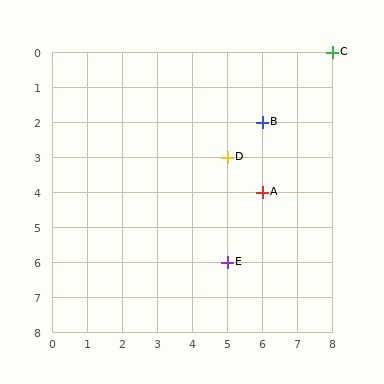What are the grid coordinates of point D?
Point D is at grid coordinates (5, 3).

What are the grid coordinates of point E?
Point E is at grid coordinates (5, 6).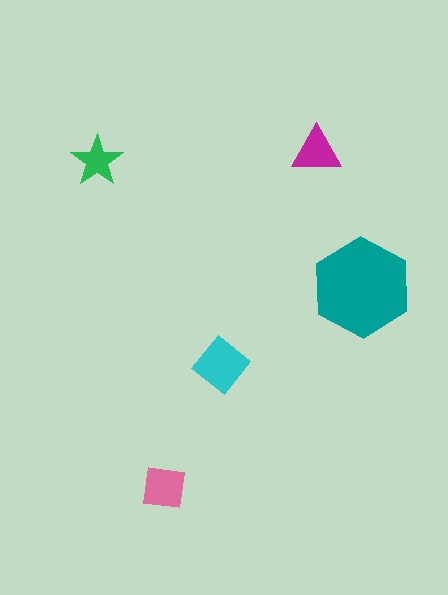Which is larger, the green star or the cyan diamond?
The cyan diamond.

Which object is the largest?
The teal hexagon.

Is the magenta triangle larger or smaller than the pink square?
Smaller.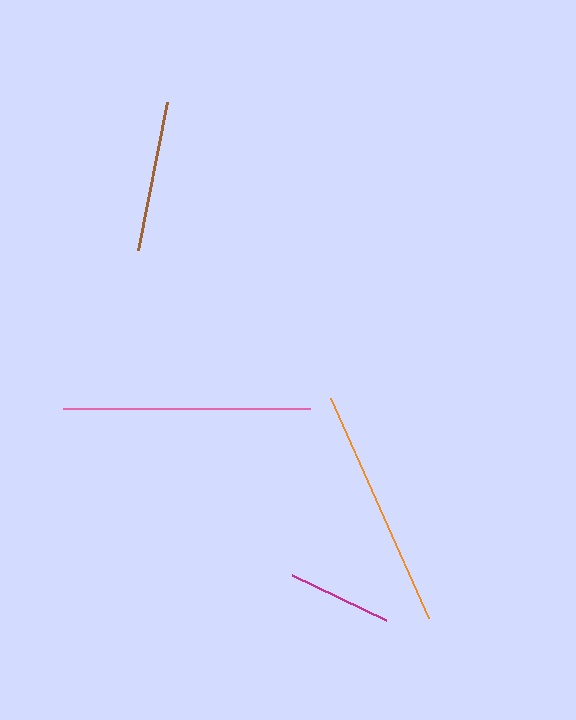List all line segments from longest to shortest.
From longest to shortest: pink, orange, brown, magenta.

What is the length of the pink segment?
The pink segment is approximately 247 pixels long.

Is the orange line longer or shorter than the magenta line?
The orange line is longer than the magenta line.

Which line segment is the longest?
The pink line is the longest at approximately 247 pixels.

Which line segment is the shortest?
The magenta line is the shortest at approximately 105 pixels.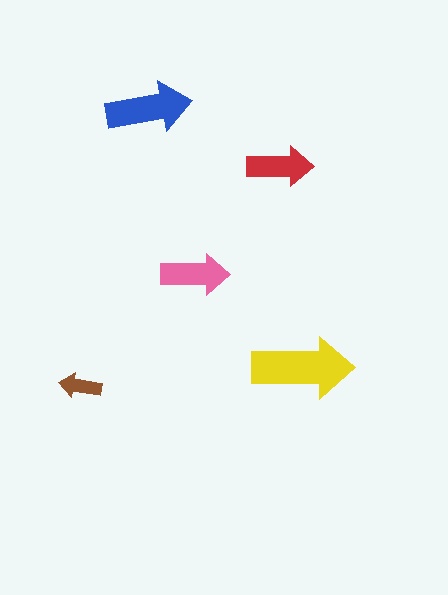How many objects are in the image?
There are 5 objects in the image.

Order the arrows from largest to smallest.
the yellow one, the blue one, the pink one, the red one, the brown one.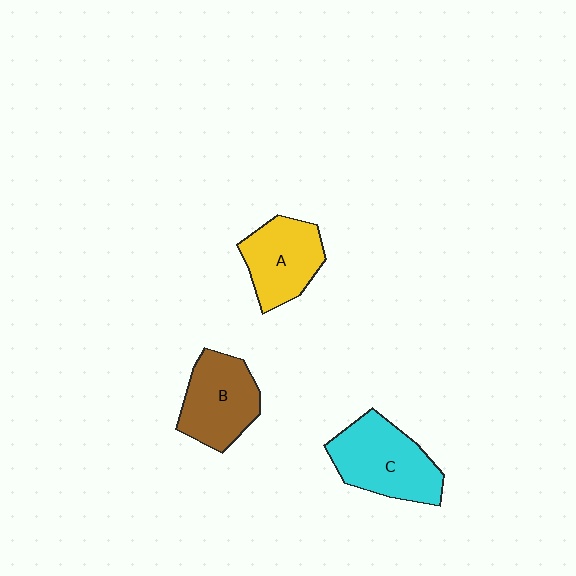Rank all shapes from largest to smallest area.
From largest to smallest: C (cyan), B (brown), A (yellow).